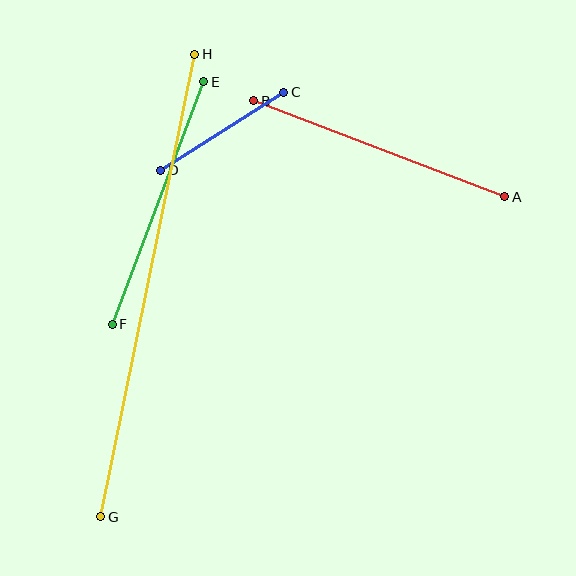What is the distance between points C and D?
The distance is approximately 146 pixels.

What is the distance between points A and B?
The distance is approximately 269 pixels.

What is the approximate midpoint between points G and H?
The midpoint is at approximately (148, 286) pixels.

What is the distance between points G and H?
The distance is approximately 472 pixels.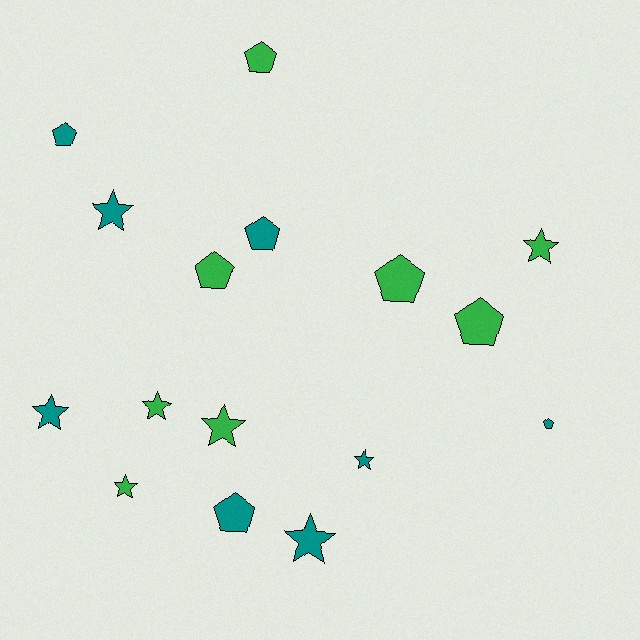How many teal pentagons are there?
There are 4 teal pentagons.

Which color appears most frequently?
Green, with 8 objects.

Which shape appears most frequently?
Pentagon, with 8 objects.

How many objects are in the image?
There are 16 objects.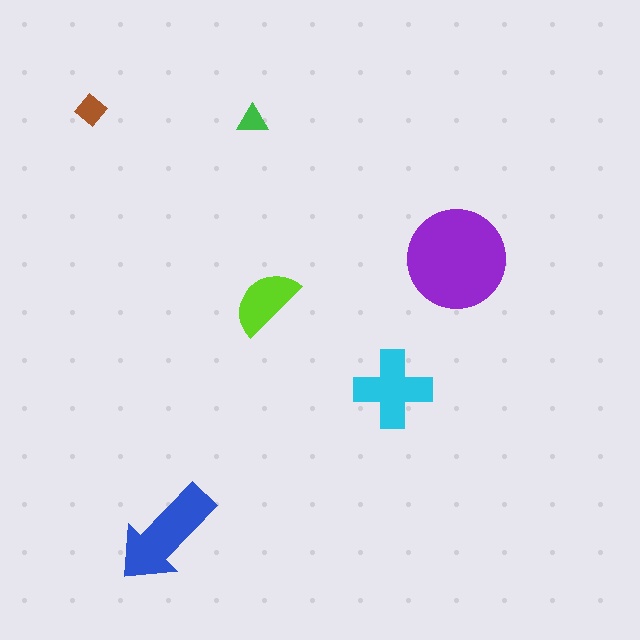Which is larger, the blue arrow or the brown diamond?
The blue arrow.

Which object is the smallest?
The green triangle.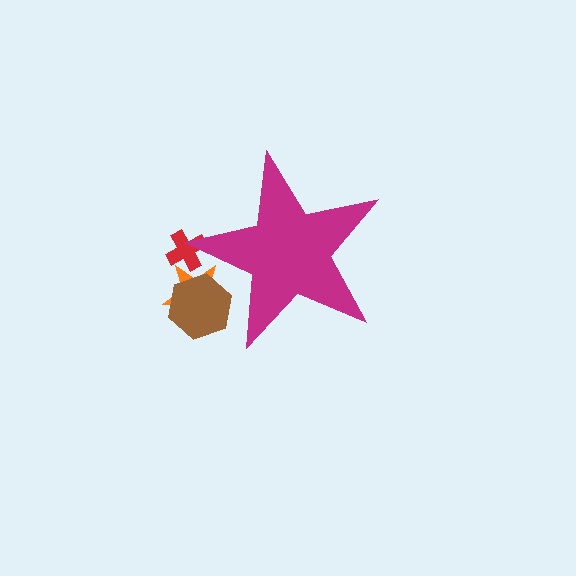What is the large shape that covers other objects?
A magenta star.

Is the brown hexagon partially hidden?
Yes, the brown hexagon is partially hidden behind the magenta star.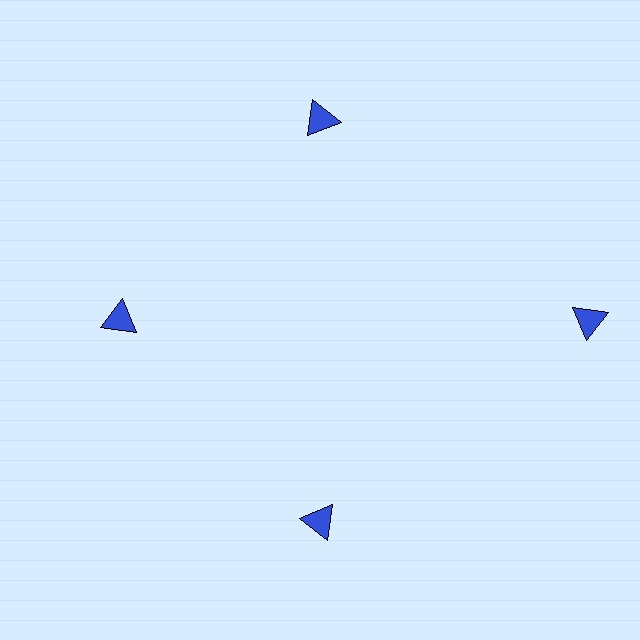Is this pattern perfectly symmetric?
No. The 4 blue triangles are arranged in a ring, but one element near the 3 o'clock position is pushed outward from the center, breaking the 4-fold rotational symmetry.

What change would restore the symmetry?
The symmetry would be restored by moving it inward, back onto the ring so that all 4 triangles sit at equal angles and equal distance from the center.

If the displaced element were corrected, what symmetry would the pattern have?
It would have 4-fold rotational symmetry — the pattern would map onto itself every 90 degrees.